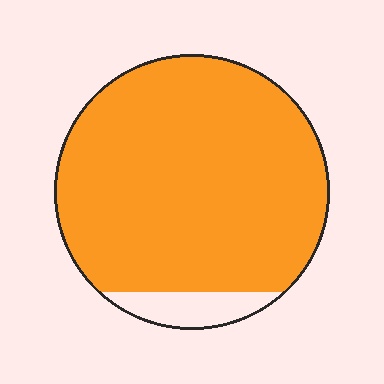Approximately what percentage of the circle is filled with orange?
Approximately 90%.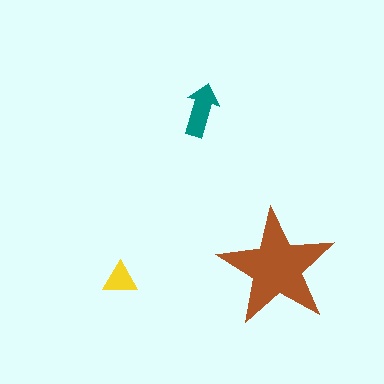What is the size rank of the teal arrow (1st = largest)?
2nd.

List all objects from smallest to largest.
The yellow triangle, the teal arrow, the brown star.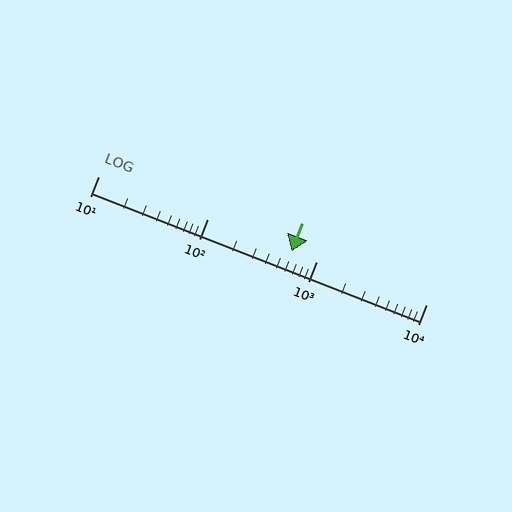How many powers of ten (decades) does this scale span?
The scale spans 3 decades, from 10 to 10000.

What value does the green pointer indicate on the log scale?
The pointer indicates approximately 590.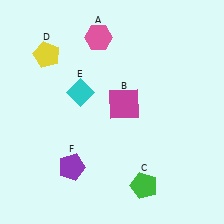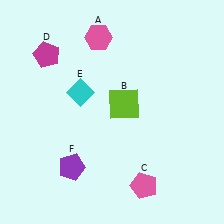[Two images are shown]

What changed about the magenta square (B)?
In Image 1, B is magenta. In Image 2, it changed to lime.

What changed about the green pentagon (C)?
In Image 1, C is green. In Image 2, it changed to pink.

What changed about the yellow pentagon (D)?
In Image 1, D is yellow. In Image 2, it changed to magenta.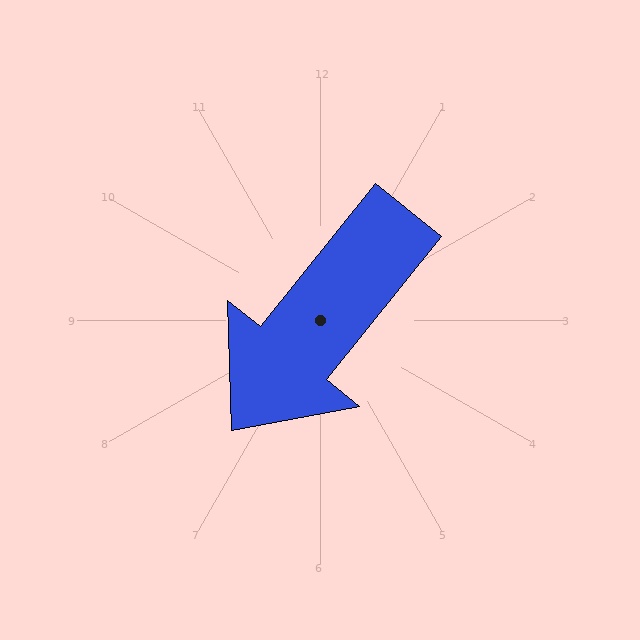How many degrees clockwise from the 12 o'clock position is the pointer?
Approximately 219 degrees.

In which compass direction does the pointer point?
Southwest.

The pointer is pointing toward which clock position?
Roughly 7 o'clock.